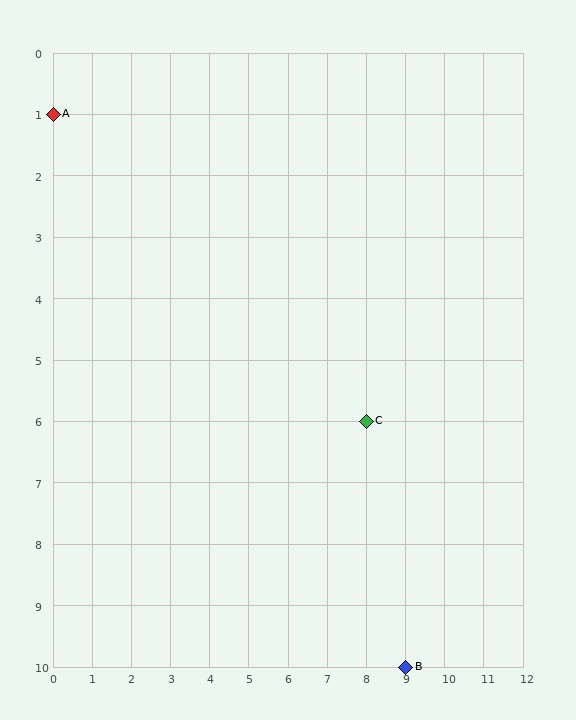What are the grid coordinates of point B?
Point B is at grid coordinates (9, 10).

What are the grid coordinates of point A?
Point A is at grid coordinates (0, 1).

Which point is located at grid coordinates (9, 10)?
Point B is at (9, 10).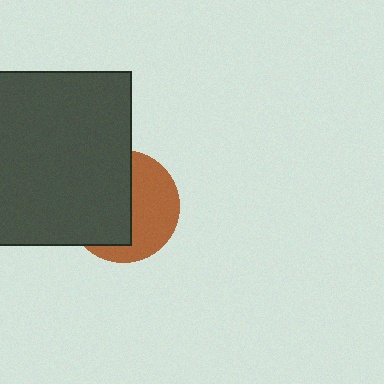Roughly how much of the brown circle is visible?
About half of it is visible (roughly 47%).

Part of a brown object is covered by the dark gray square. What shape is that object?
It is a circle.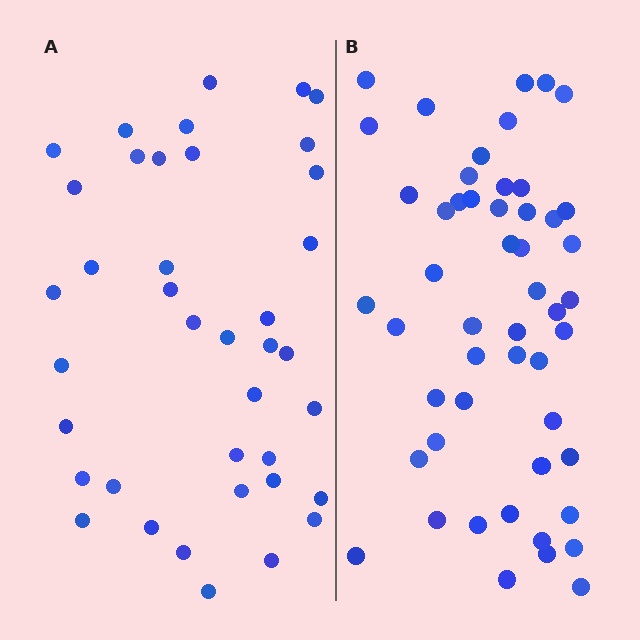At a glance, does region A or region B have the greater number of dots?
Region B (the right region) has more dots.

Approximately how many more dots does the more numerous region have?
Region B has roughly 12 or so more dots than region A.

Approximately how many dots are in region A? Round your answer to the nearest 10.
About 40 dots. (The exact count is 39, which rounds to 40.)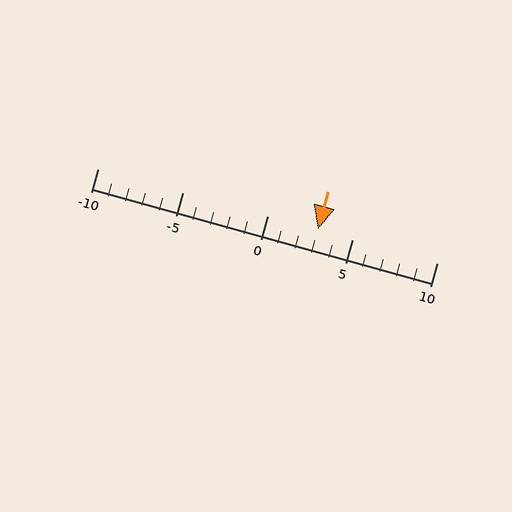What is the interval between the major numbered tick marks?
The major tick marks are spaced 5 units apart.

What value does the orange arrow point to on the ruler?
The orange arrow points to approximately 3.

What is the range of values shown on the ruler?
The ruler shows values from -10 to 10.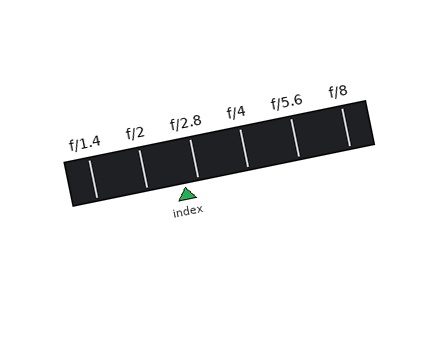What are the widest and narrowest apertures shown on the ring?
The widest aperture shown is f/1.4 and the narrowest is f/8.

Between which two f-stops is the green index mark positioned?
The index mark is between f/2 and f/2.8.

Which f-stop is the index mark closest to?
The index mark is closest to f/2.8.